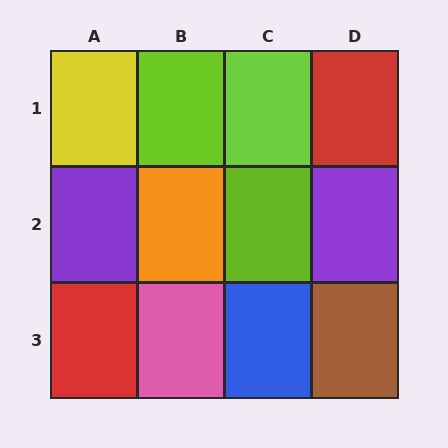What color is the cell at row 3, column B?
Pink.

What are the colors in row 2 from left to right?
Purple, orange, lime, purple.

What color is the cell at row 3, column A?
Red.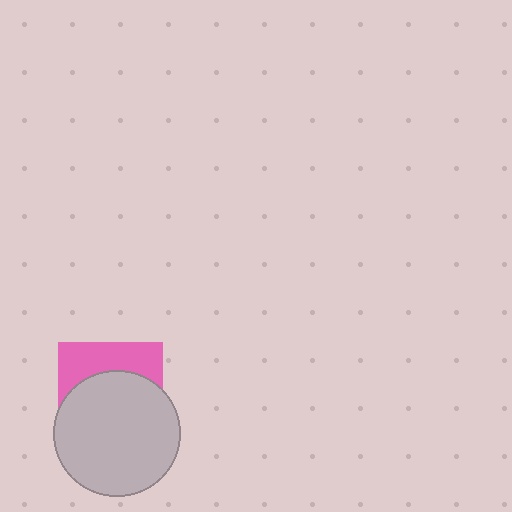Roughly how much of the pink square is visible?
A small part of it is visible (roughly 35%).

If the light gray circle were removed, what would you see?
You would see the complete pink square.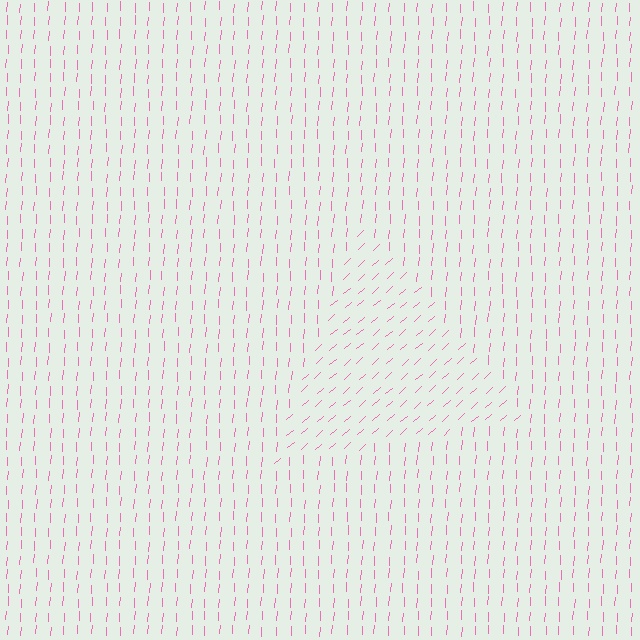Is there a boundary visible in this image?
Yes, there is a texture boundary formed by a change in line orientation.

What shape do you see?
I see a triangle.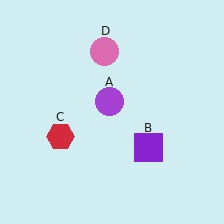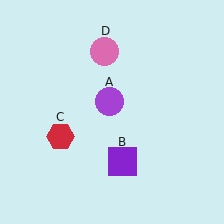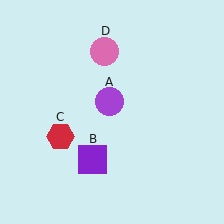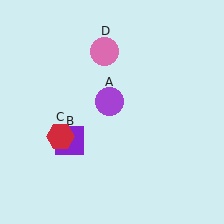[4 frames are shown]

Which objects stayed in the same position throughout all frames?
Purple circle (object A) and red hexagon (object C) and pink circle (object D) remained stationary.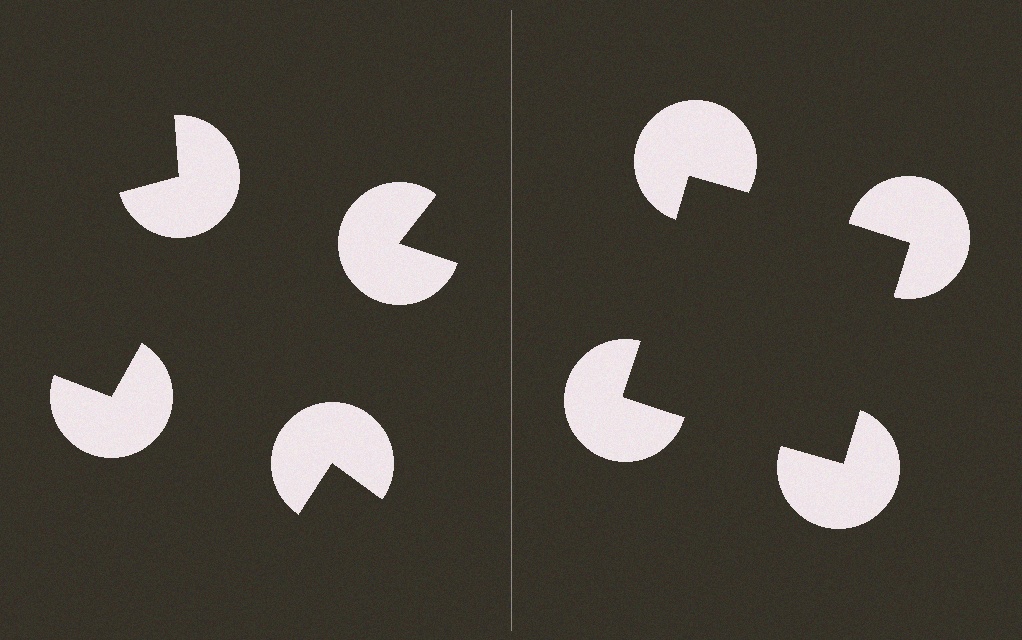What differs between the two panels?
The pac-man discs are positioned identically on both sides; only the wedge orientations differ. On the right they align to a square; on the left they are misaligned.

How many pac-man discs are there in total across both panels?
8 — 4 on each side.